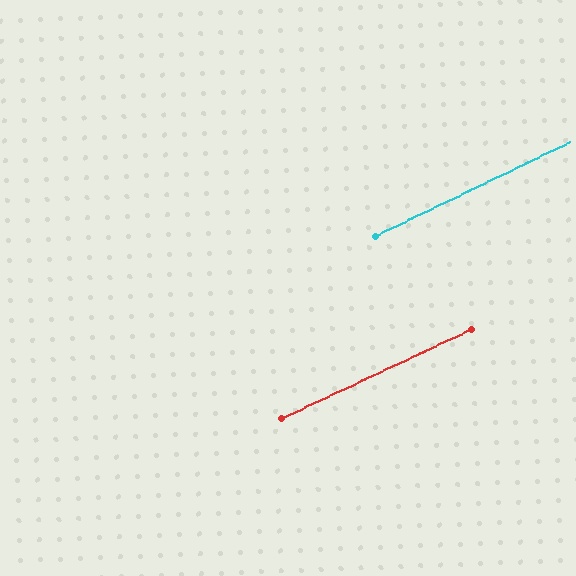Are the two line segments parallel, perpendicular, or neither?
Parallel — their directions differ by only 0.5°.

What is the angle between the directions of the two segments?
Approximately 1 degree.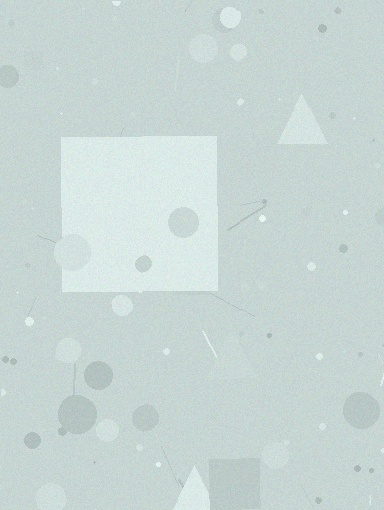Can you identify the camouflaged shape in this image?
The camouflaged shape is a square.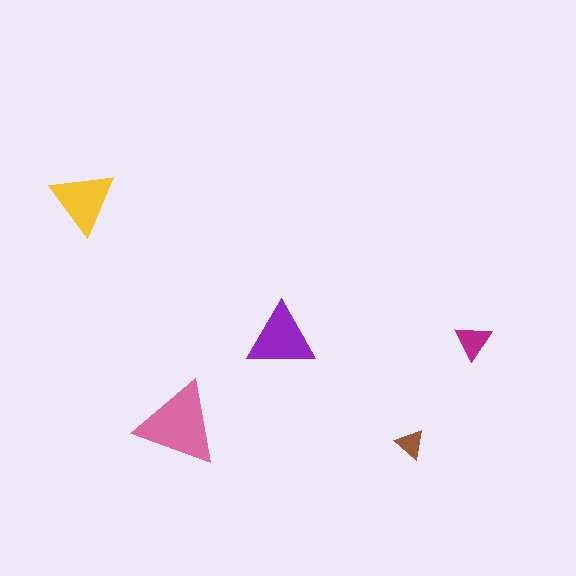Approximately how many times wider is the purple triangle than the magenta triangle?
About 2 times wider.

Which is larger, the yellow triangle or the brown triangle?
The yellow one.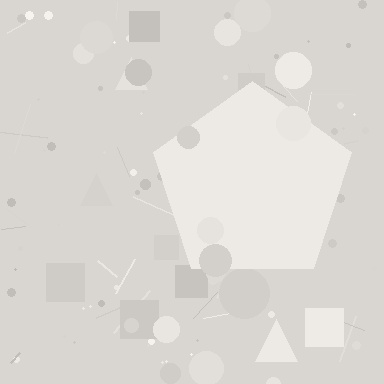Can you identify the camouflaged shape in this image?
The camouflaged shape is a pentagon.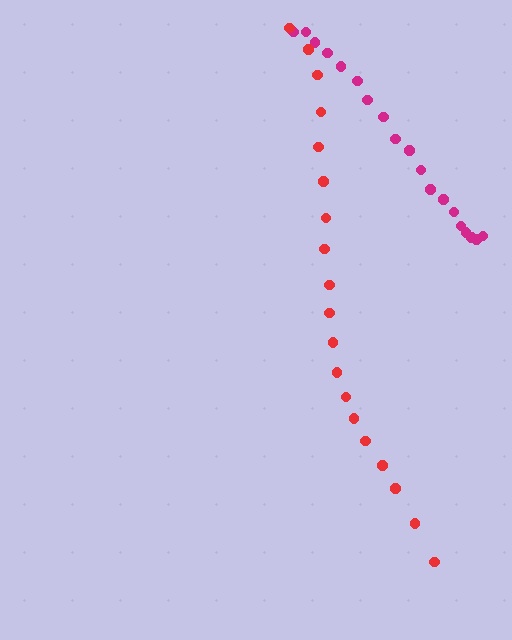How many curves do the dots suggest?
There are 2 distinct paths.